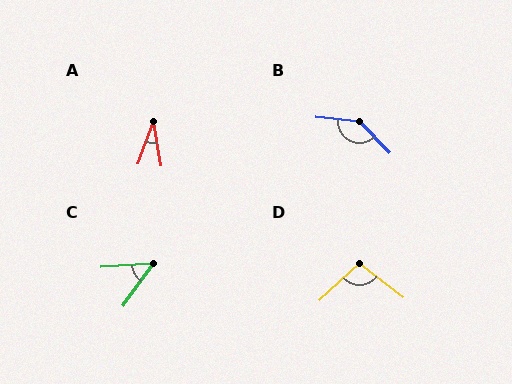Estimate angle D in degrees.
Approximately 99 degrees.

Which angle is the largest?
B, at approximately 139 degrees.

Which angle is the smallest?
A, at approximately 30 degrees.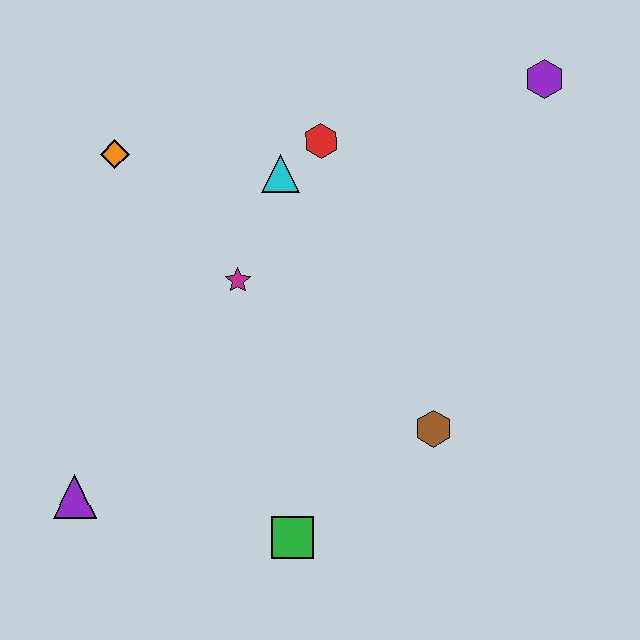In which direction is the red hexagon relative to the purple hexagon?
The red hexagon is to the left of the purple hexagon.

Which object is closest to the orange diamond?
The cyan triangle is closest to the orange diamond.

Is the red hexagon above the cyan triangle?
Yes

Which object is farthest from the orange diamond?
The purple hexagon is farthest from the orange diamond.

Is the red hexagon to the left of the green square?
No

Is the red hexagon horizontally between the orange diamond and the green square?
No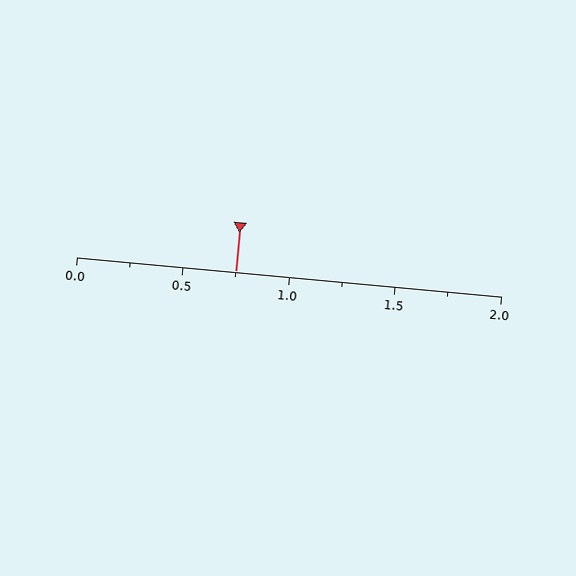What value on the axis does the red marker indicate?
The marker indicates approximately 0.75.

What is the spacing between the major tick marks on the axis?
The major ticks are spaced 0.5 apart.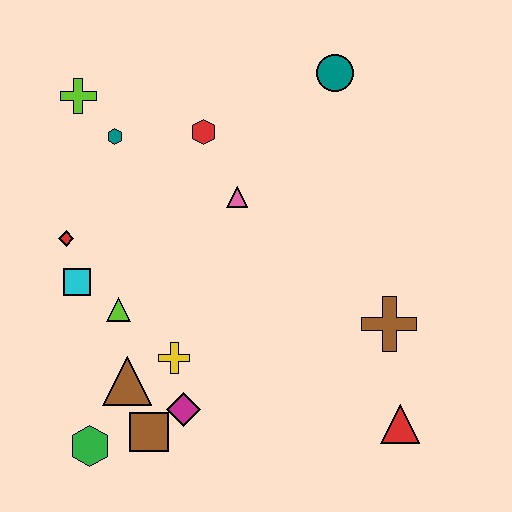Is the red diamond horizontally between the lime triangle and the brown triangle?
No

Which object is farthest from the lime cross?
The red triangle is farthest from the lime cross.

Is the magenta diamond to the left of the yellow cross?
No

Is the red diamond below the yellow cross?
No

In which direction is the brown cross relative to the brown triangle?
The brown cross is to the right of the brown triangle.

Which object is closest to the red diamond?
The cyan square is closest to the red diamond.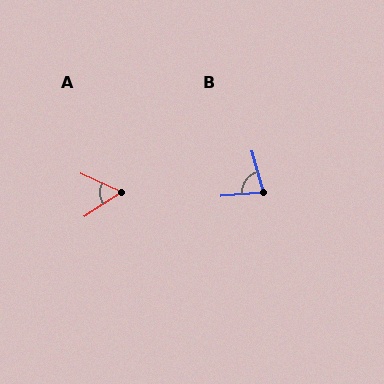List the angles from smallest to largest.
A (58°), B (78°).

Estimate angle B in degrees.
Approximately 78 degrees.